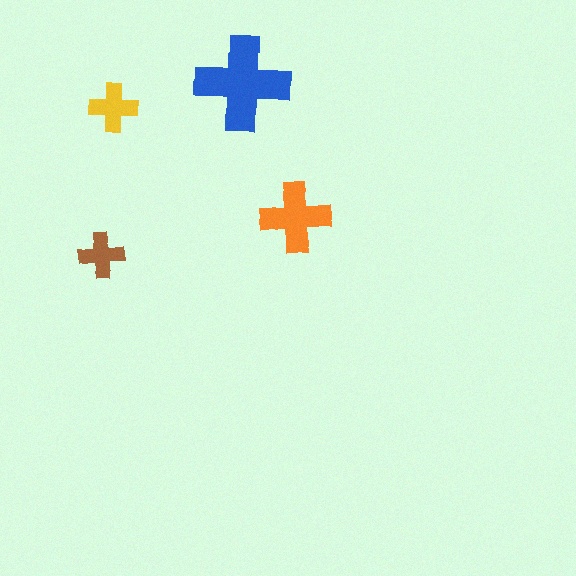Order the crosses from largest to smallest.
the blue one, the orange one, the yellow one, the brown one.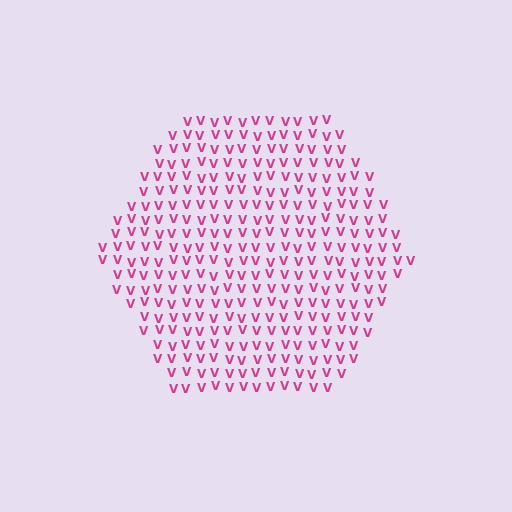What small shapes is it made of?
It is made of small letter V's.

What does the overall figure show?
The overall figure shows a hexagon.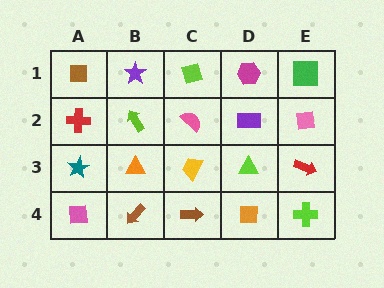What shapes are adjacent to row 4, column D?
A lime triangle (row 3, column D), a brown arrow (row 4, column C), a lime cross (row 4, column E).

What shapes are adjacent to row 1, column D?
A purple rectangle (row 2, column D), a lime square (row 1, column C), a green square (row 1, column E).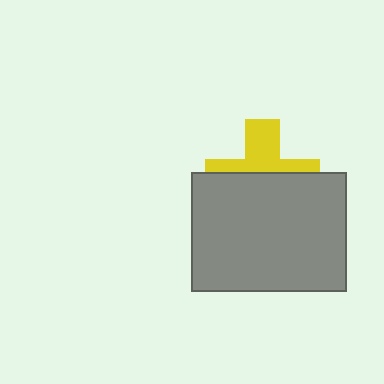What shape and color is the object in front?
The object in front is a gray rectangle.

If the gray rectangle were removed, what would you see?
You would see the complete yellow cross.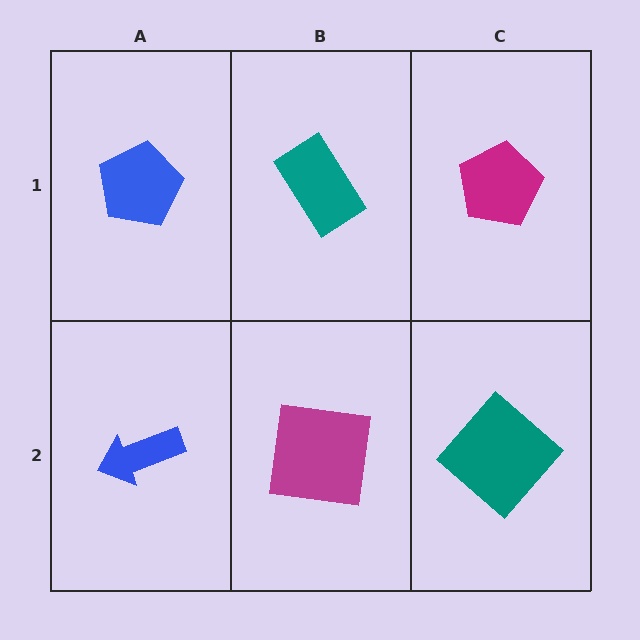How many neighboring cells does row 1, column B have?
3.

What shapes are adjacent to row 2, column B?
A teal rectangle (row 1, column B), a blue arrow (row 2, column A), a teal diamond (row 2, column C).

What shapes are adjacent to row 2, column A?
A blue pentagon (row 1, column A), a magenta square (row 2, column B).